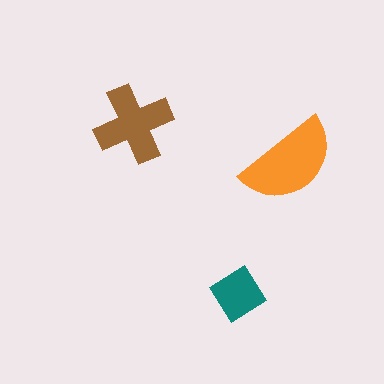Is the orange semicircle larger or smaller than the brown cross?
Larger.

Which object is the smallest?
The teal diamond.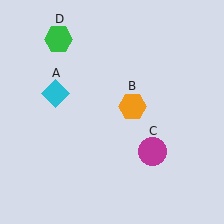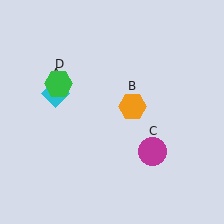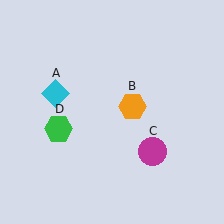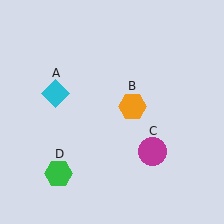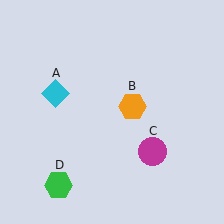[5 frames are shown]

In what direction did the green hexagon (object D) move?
The green hexagon (object D) moved down.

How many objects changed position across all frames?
1 object changed position: green hexagon (object D).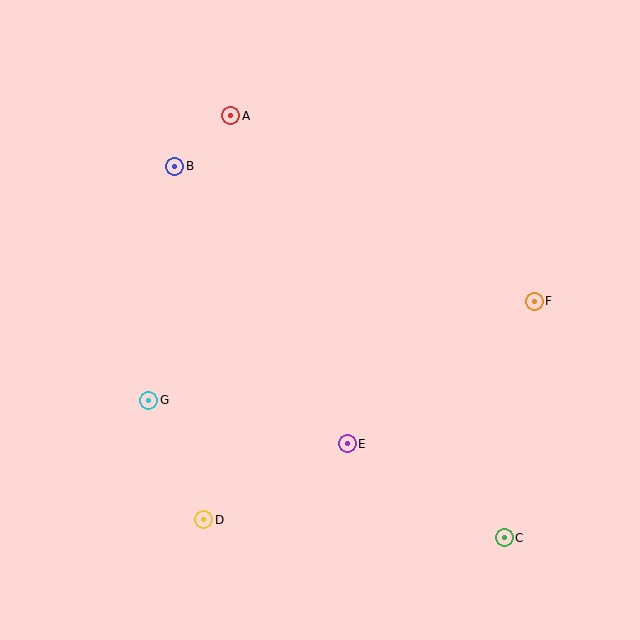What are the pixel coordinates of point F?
Point F is at (534, 301).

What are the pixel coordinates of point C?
Point C is at (504, 538).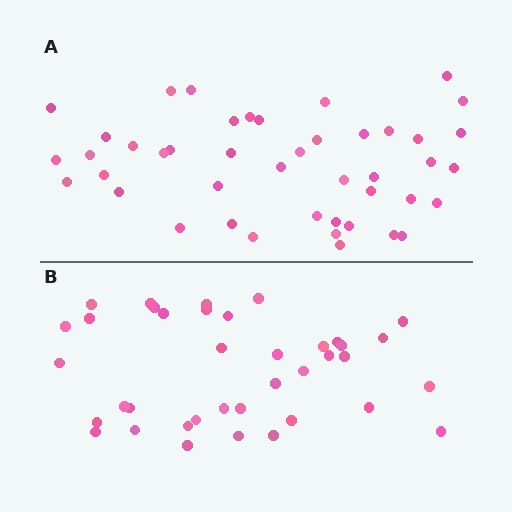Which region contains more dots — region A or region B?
Region A (the top region) has more dots.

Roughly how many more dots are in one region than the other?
Region A has about 6 more dots than region B.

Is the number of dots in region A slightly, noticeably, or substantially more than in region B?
Region A has only slightly more — the two regions are fairly close. The ratio is roughly 1.2 to 1.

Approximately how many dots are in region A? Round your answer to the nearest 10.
About 40 dots. (The exact count is 44, which rounds to 40.)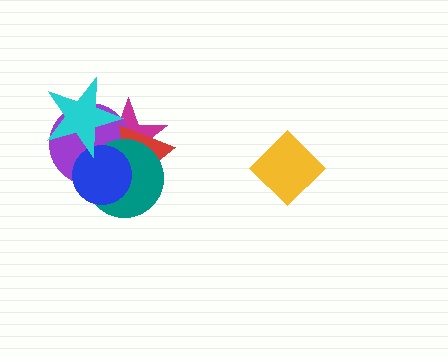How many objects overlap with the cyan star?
3 objects overlap with the cyan star.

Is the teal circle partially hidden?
Yes, it is partially covered by another shape.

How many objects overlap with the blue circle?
5 objects overlap with the blue circle.